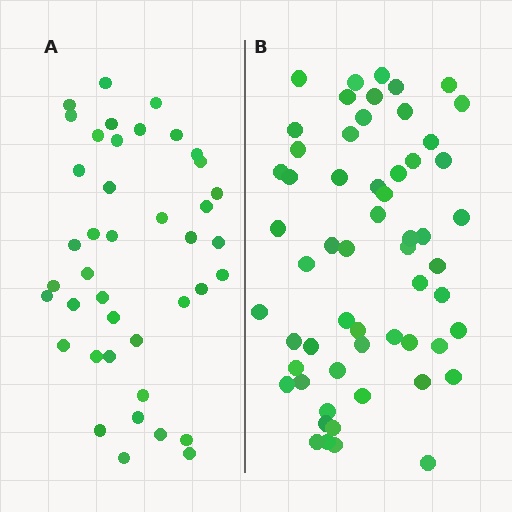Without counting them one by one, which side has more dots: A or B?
Region B (the right region) has more dots.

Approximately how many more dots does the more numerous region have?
Region B has approximately 15 more dots than region A.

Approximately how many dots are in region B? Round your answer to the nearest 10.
About 60 dots. (The exact count is 58, which rounds to 60.)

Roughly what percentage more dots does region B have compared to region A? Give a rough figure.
About 40% more.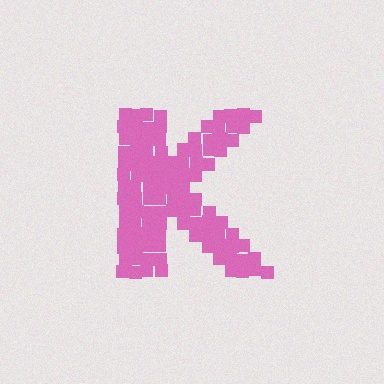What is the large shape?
The large shape is the letter K.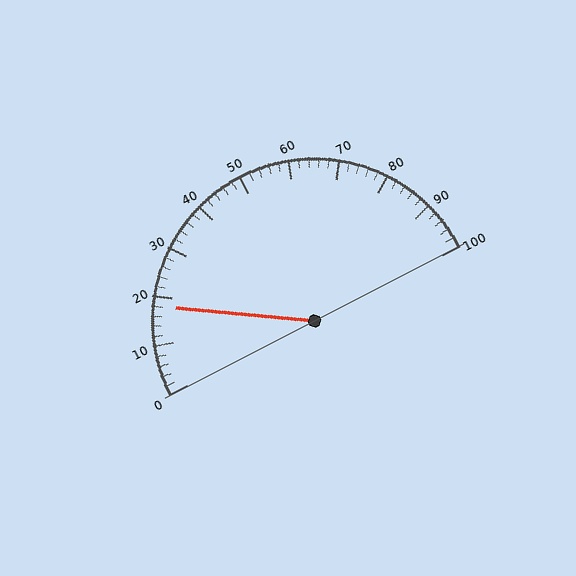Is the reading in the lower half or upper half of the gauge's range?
The reading is in the lower half of the range (0 to 100).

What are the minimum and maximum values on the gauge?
The gauge ranges from 0 to 100.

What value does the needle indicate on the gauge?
The needle indicates approximately 18.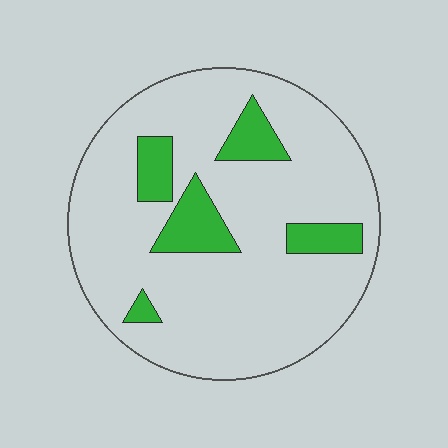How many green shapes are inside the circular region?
5.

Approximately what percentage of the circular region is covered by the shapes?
Approximately 15%.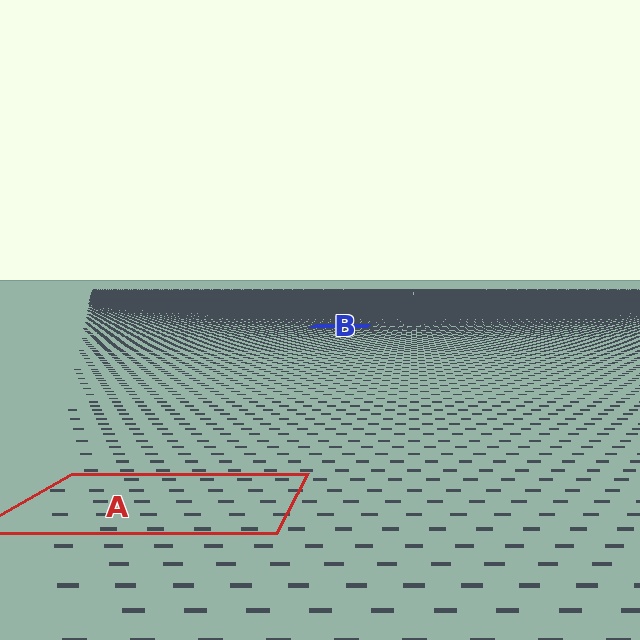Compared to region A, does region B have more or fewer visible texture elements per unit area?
Region B has more texture elements per unit area — they are packed more densely because it is farther away.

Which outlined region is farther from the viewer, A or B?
Region B is farther from the viewer — the texture elements inside it appear smaller and more densely packed.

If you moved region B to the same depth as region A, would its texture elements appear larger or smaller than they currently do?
They would appear larger. At a closer depth, the same texture elements are projected at a bigger on-screen size.